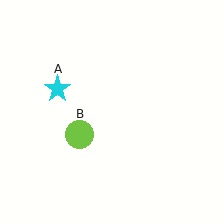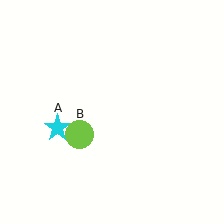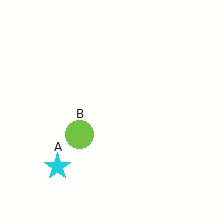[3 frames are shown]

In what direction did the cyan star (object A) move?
The cyan star (object A) moved down.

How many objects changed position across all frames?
1 object changed position: cyan star (object A).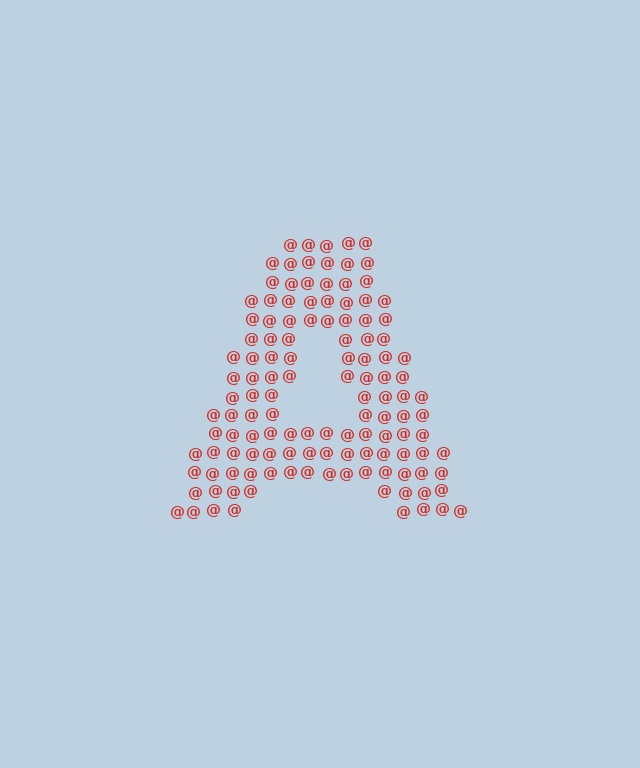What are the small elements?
The small elements are at signs.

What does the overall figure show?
The overall figure shows the letter A.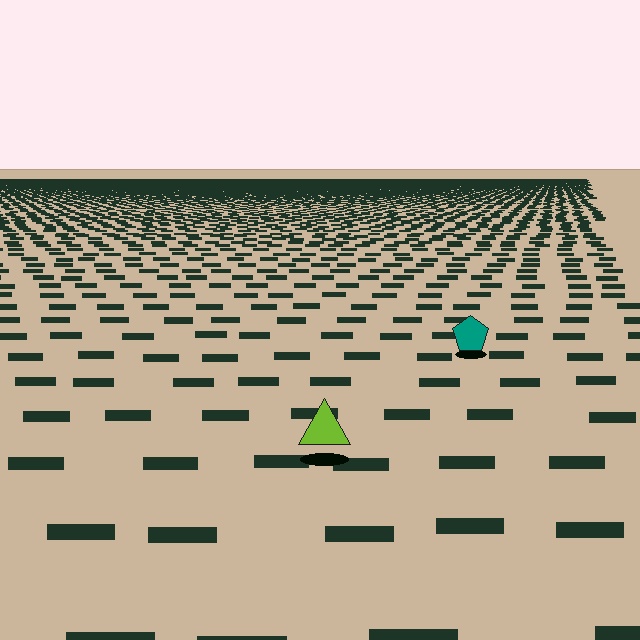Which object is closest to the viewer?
The lime triangle is closest. The texture marks near it are larger and more spread out.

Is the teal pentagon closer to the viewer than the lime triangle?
No. The lime triangle is closer — you can tell from the texture gradient: the ground texture is coarser near it.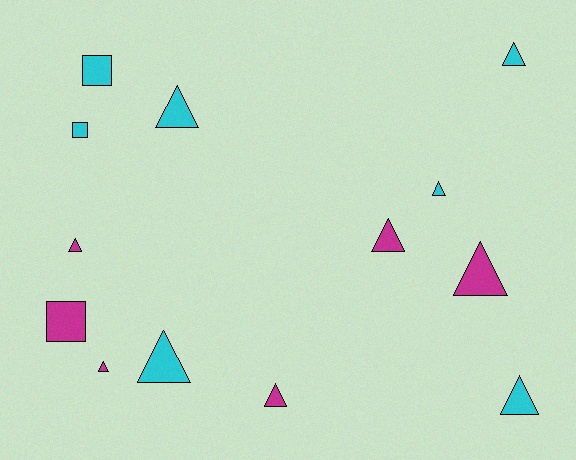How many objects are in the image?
There are 13 objects.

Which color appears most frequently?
Cyan, with 7 objects.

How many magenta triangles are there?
There are 5 magenta triangles.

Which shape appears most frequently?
Triangle, with 10 objects.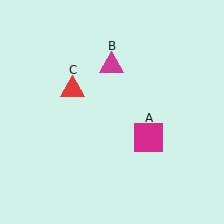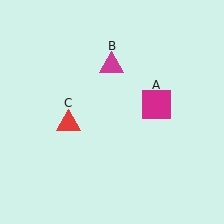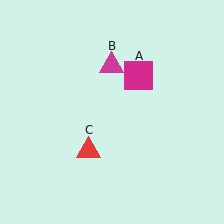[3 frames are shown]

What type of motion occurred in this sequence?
The magenta square (object A), red triangle (object C) rotated counterclockwise around the center of the scene.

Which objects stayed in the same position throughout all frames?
Magenta triangle (object B) remained stationary.